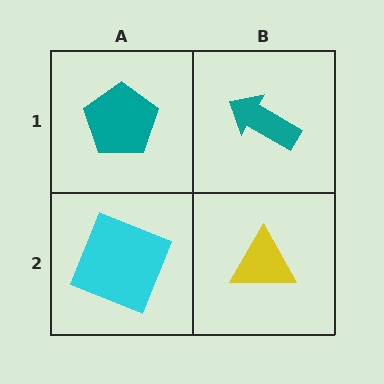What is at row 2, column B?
A yellow triangle.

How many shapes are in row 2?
2 shapes.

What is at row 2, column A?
A cyan square.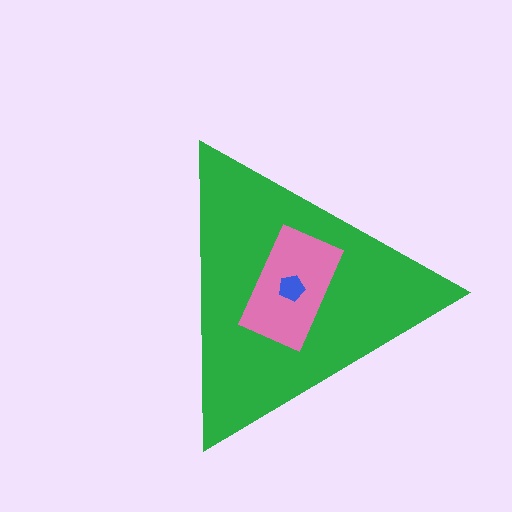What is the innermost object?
The blue pentagon.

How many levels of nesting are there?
3.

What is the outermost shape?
The green triangle.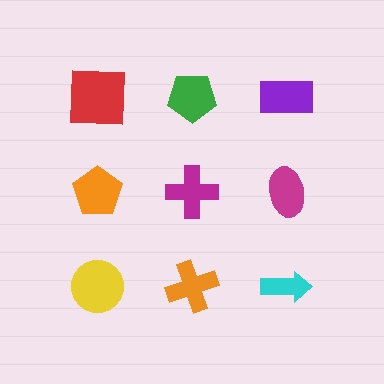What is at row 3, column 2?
An orange cross.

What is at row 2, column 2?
A magenta cross.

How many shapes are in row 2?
3 shapes.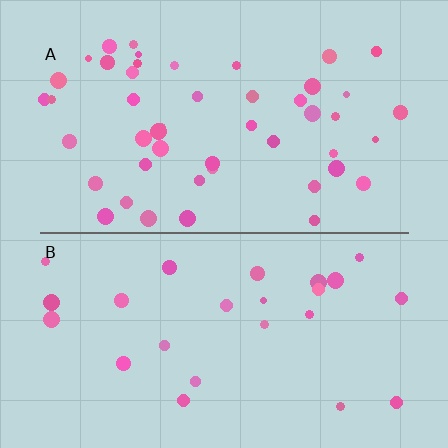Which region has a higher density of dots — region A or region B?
A (the top).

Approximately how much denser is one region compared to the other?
Approximately 1.9× — region A over region B.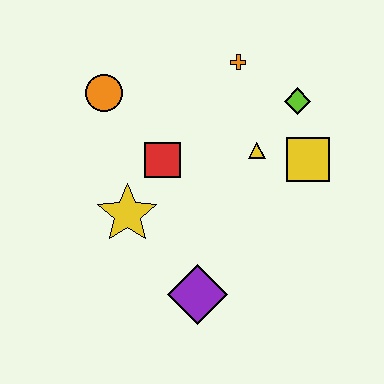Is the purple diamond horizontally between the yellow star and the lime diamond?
Yes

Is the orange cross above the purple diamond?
Yes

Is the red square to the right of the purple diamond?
No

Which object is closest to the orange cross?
The lime diamond is closest to the orange cross.